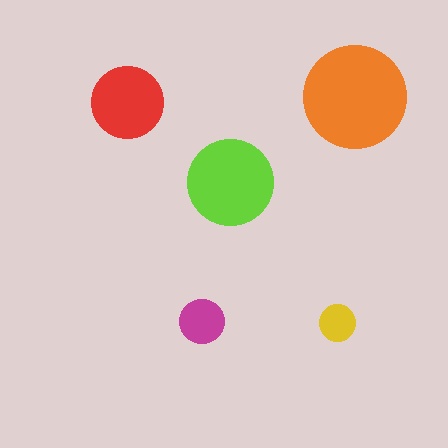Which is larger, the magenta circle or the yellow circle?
The magenta one.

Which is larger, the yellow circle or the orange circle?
The orange one.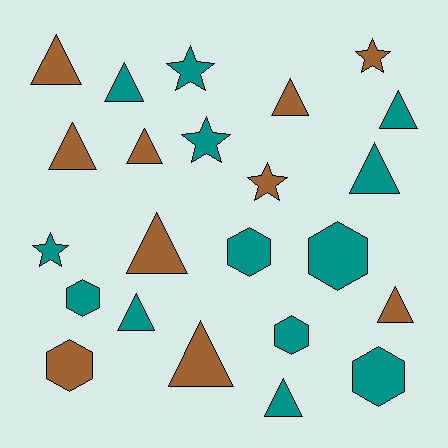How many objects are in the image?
There are 23 objects.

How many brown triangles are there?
There are 7 brown triangles.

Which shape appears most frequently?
Triangle, with 12 objects.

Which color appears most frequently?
Teal, with 13 objects.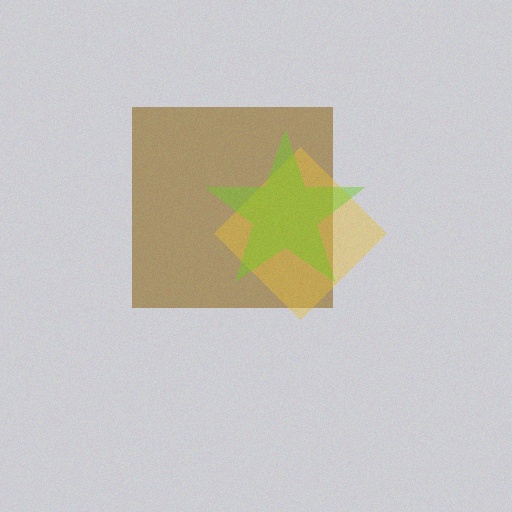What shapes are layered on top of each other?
The layered shapes are: a brown square, a yellow diamond, a lime star.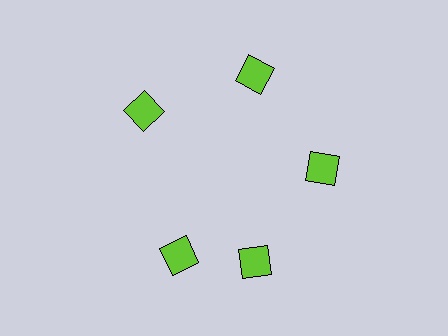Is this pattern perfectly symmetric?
No. The 5 lime squares are arranged in a ring, but one element near the 8 o'clock position is rotated out of alignment along the ring, breaking the 5-fold rotational symmetry.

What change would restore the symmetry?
The symmetry would be restored by rotating it back into even spacing with its neighbors so that all 5 squares sit at equal angles and equal distance from the center.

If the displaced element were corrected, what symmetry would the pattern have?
It would have 5-fold rotational symmetry — the pattern would map onto itself every 72 degrees.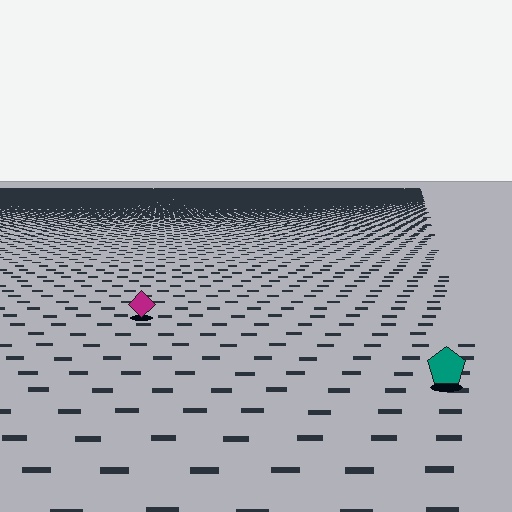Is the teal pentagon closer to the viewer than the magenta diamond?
Yes. The teal pentagon is closer — you can tell from the texture gradient: the ground texture is coarser near it.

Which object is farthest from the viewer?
The magenta diamond is farthest from the viewer. It appears smaller and the ground texture around it is denser.